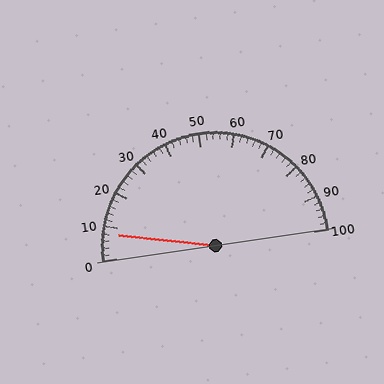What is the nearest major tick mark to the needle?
The nearest major tick mark is 10.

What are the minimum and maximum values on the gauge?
The gauge ranges from 0 to 100.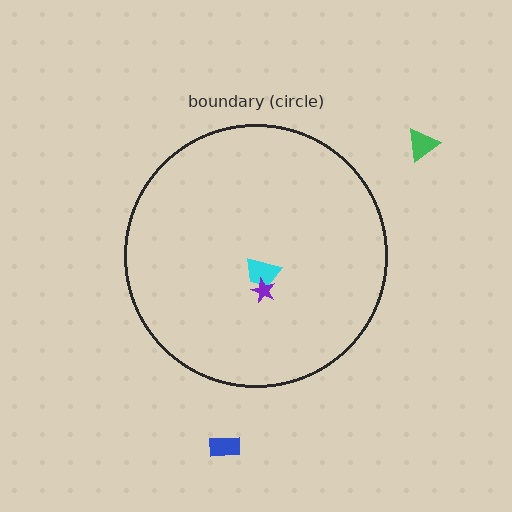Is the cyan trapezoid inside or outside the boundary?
Inside.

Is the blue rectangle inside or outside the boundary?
Outside.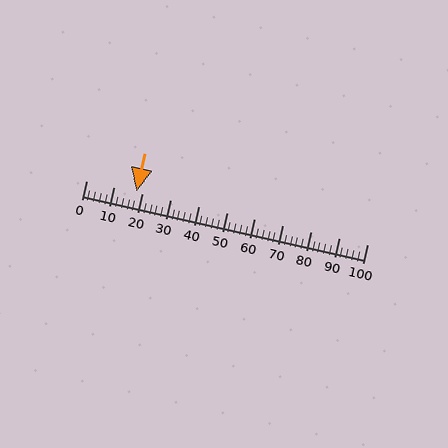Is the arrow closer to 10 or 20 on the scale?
The arrow is closer to 20.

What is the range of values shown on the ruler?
The ruler shows values from 0 to 100.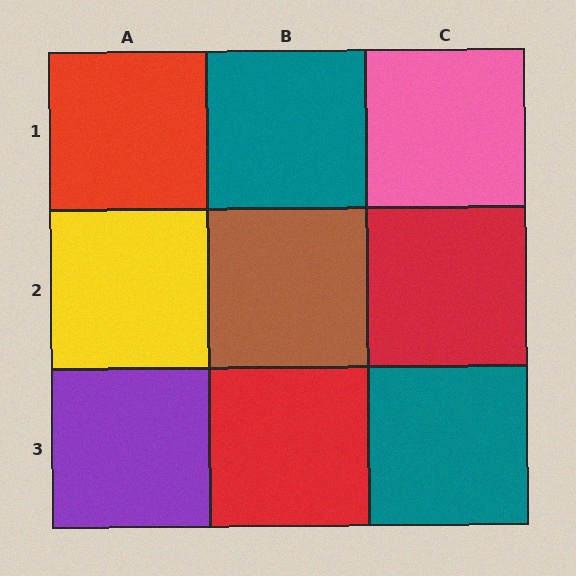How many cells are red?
3 cells are red.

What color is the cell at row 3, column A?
Purple.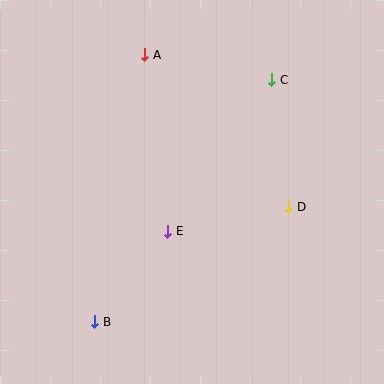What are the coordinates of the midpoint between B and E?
The midpoint between B and E is at (131, 276).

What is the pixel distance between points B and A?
The distance between B and A is 272 pixels.